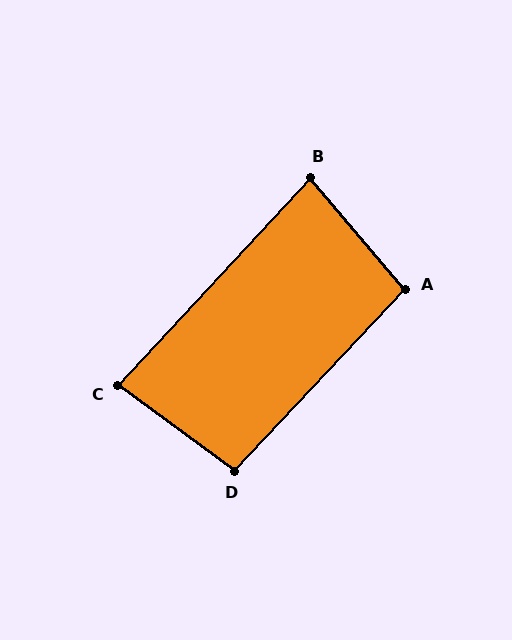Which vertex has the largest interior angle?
D, at approximately 97 degrees.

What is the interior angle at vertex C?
Approximately 84 degrees (acute).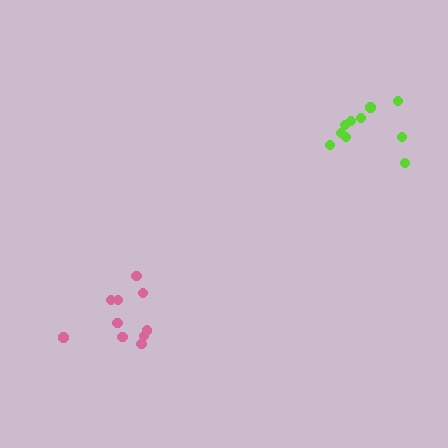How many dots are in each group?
Group 1: 10 dots, Group 2: 10 dots (20 total).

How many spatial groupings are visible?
There are 2 spatial groupings.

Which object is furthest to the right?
The lime cluster is rightmost.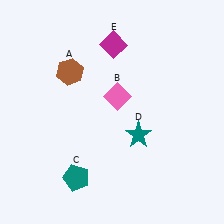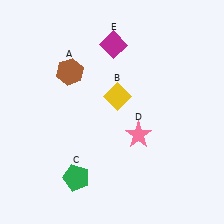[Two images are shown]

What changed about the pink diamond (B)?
In Image 1, B is pink. In Image 2, it changed to yellow.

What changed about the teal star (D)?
In Image 1, D is teal. In Image 2, it changed to pink.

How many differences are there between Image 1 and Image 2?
There are 3 differences between the two images.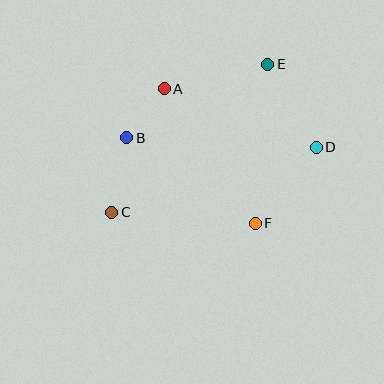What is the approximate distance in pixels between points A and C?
The distance between A and C is approximately 134 pixels.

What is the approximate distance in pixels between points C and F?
The distance between C and F is approximately 144 pixels.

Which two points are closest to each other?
Points A and B are closest to each other.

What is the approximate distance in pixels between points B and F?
The distance between B and F is approximately 154 pixels.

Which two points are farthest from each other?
Points C and E are farthest from each other.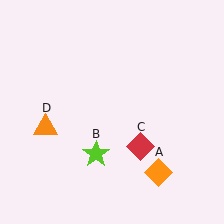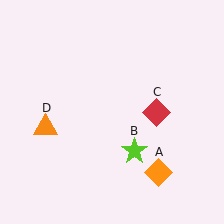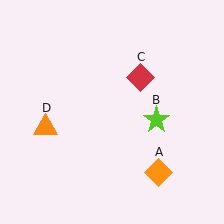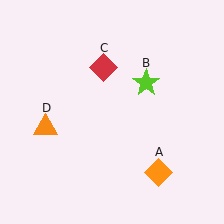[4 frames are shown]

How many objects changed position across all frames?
2 objects changed position: lime star (object B), red diamond (object C).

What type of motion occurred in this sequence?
The lime star (object B), red diamond (object C) rotated counterclockwise around the center of the scene.